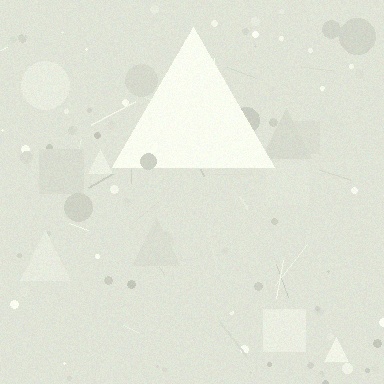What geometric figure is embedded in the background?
A triangle is embedded in the background.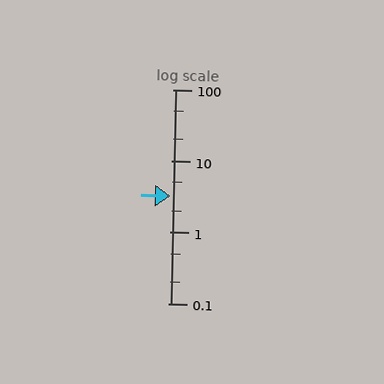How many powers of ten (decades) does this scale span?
The scale spans 3 decades, from 0.1 to 100.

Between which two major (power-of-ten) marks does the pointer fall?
The pointer is between 1 and 10.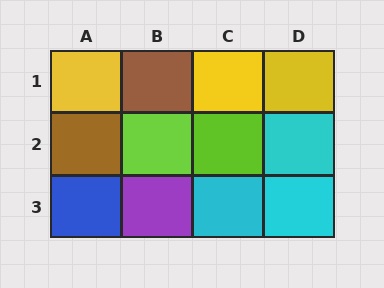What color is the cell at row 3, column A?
Blue.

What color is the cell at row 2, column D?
Cyan.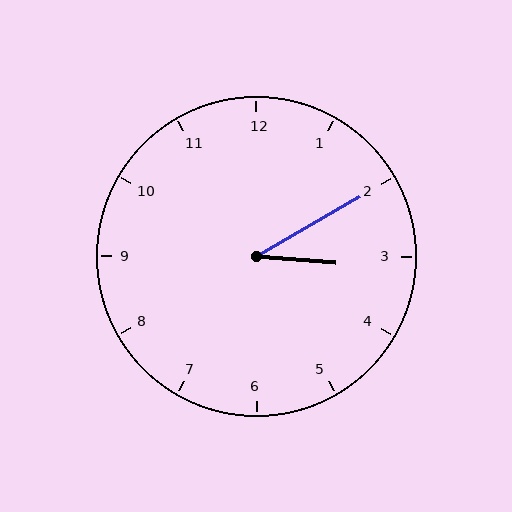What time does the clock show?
3:10.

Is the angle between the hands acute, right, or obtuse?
It is acute.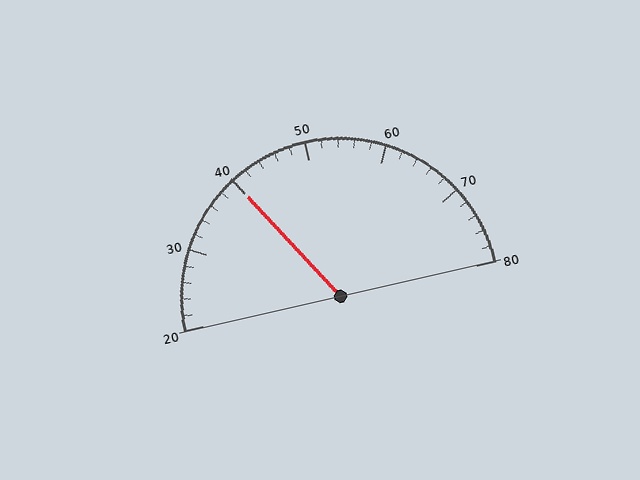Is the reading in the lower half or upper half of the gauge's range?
The reading is in the lower half of the range (20 to 80).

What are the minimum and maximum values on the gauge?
The gauge ranges from 20 to 80.